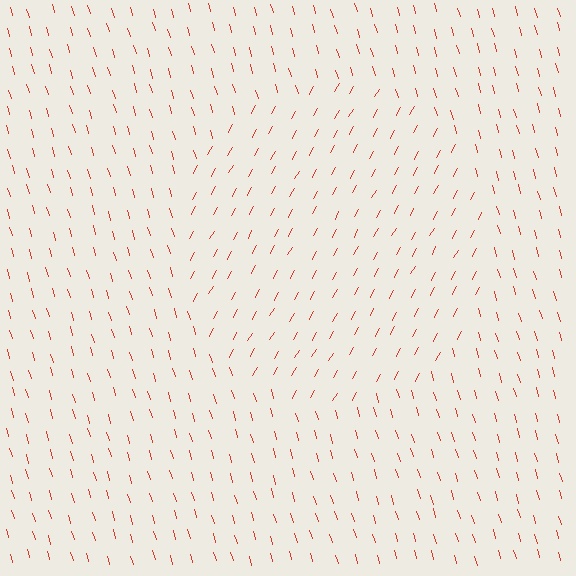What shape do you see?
I see a circle.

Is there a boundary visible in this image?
Yes, there is a texture boundary formed by a change in line orientation.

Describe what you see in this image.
The image is filled with small red line segments. A circle region in the image has lines oriented differently from the surrounding lines, creating a visible texture boundary.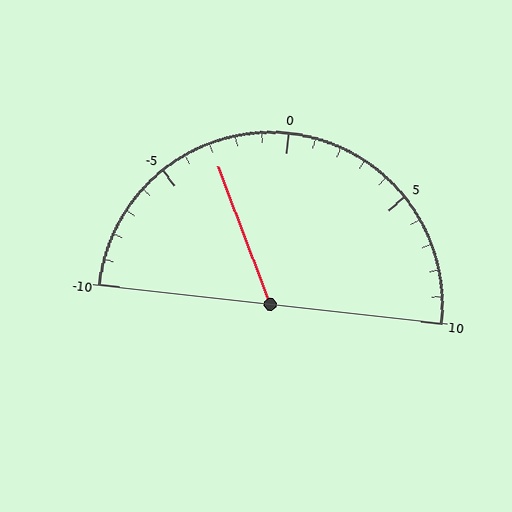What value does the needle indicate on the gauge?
The needle indicates approximately -3.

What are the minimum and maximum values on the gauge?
The gauge ranges from -10 to 10.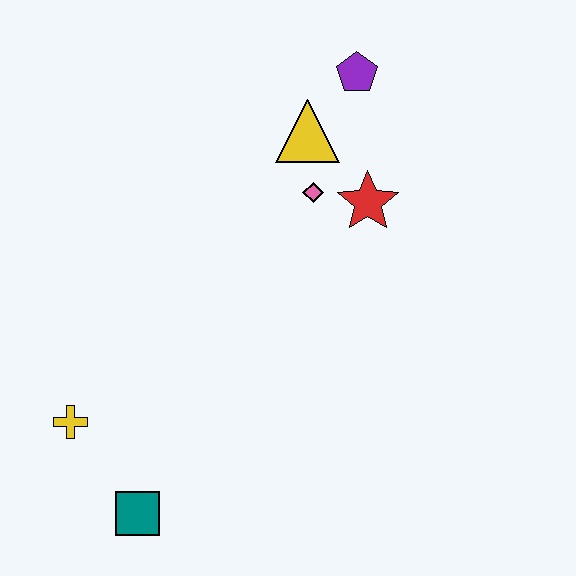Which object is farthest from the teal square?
The purple pentagon is farthest from the teal square.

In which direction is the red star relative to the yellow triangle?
The red star is below the yellow triangle.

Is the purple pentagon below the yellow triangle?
No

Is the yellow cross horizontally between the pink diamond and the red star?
No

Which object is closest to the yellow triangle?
The pink diamond is closest to the yellow triangle.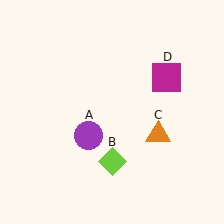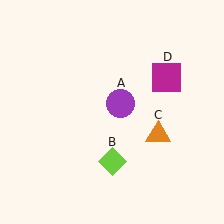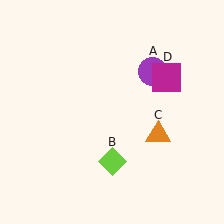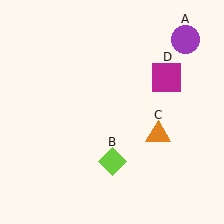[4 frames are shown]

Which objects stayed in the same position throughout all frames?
Lime diamond (object B) and orange triangle (object C) and magenta square (object D) remained stationary.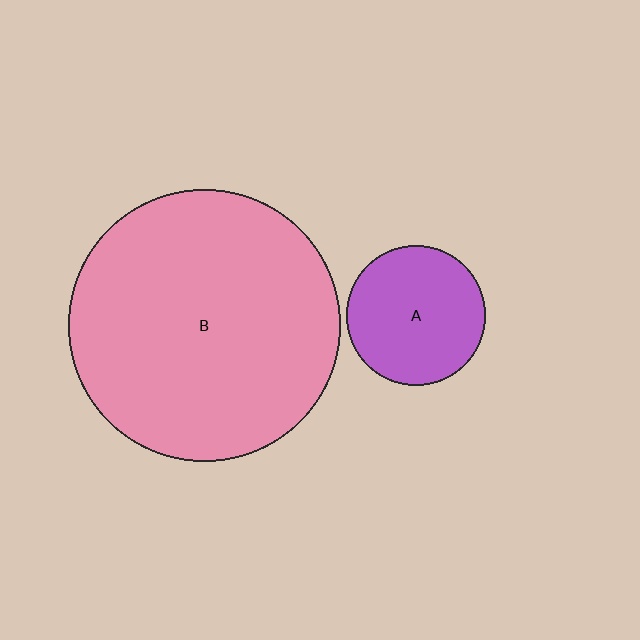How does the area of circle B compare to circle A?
Approximately 3.8 times.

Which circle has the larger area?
Circle B (pink).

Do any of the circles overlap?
No, none of the circles overlap.